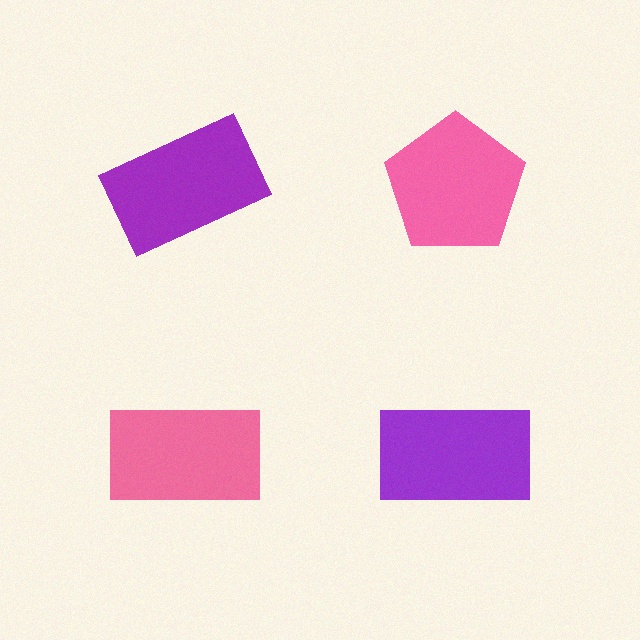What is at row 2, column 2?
A purple rectangle.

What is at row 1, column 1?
A purple rectangle.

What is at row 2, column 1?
A pink rectangle.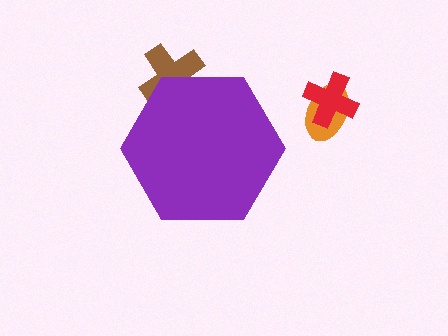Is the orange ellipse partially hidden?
No, the orange ellipse is fully visible.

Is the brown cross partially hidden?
Yes, the brown cross is partially hidden behind the purple hexagon.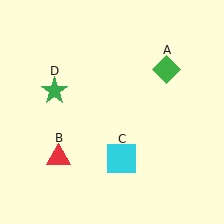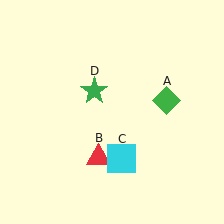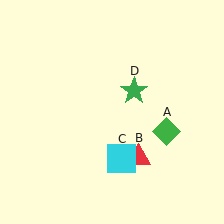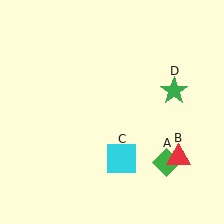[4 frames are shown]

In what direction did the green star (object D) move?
The green star (object D) moved right.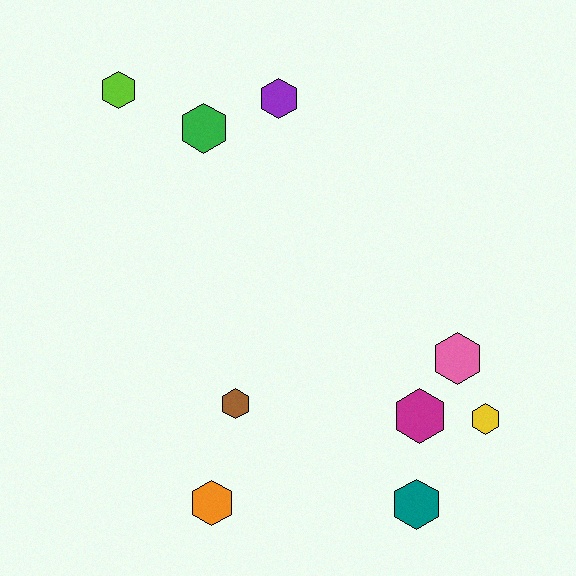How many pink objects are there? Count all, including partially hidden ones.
There is 1 pink object.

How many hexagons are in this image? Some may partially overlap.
There are 9 hexagons.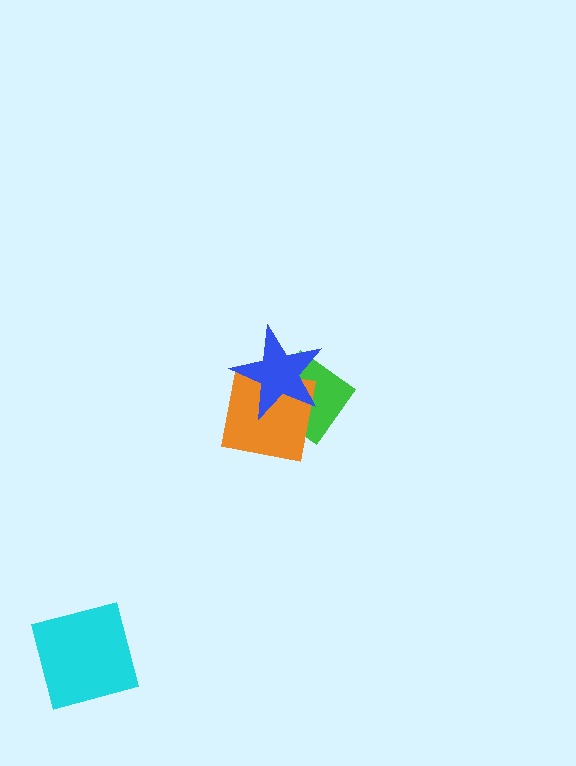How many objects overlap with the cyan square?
0 objects overlap with the cyan square.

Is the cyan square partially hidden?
No, no other shape covers it.